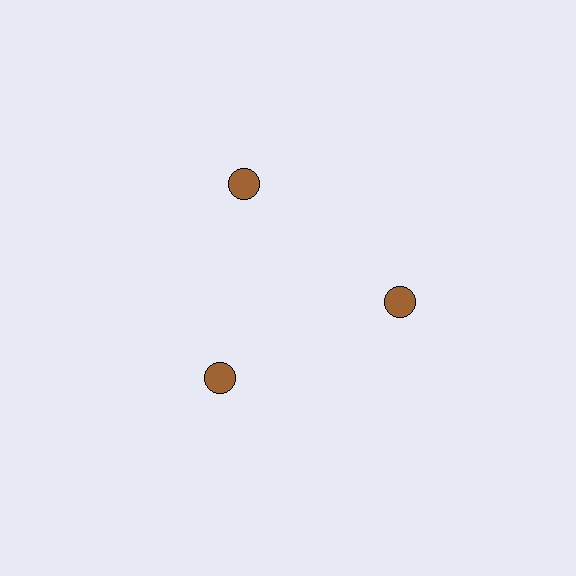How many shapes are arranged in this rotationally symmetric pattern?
There are 3 shapes, arranged in 3 groups of 1.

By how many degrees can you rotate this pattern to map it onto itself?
The pattern maps onto itself every 120 degrees of rotation.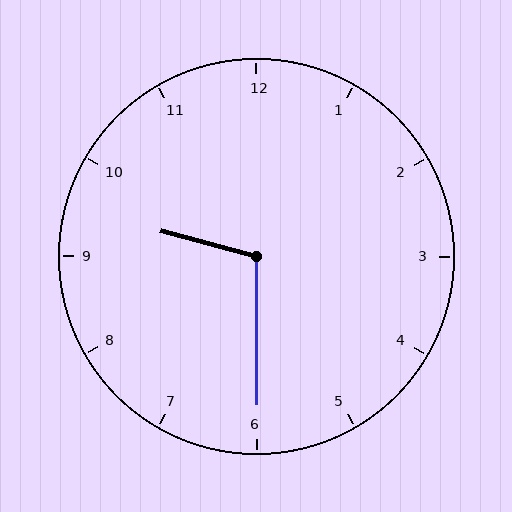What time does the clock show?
9:30.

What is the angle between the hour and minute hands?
Approximately 105 degrees.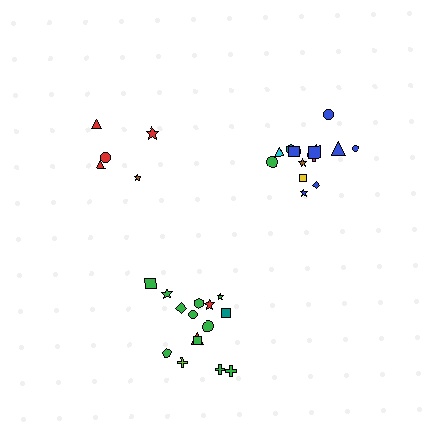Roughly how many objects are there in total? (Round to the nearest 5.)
Roughly 35 objects in total.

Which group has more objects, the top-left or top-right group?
The top-right group.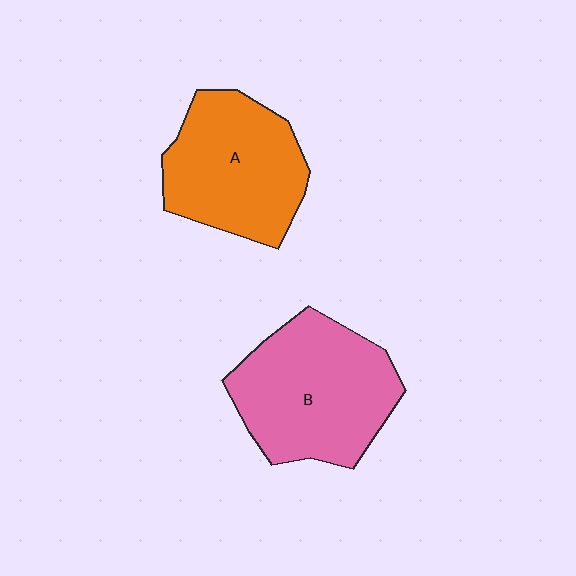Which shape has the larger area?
Shape B (pink).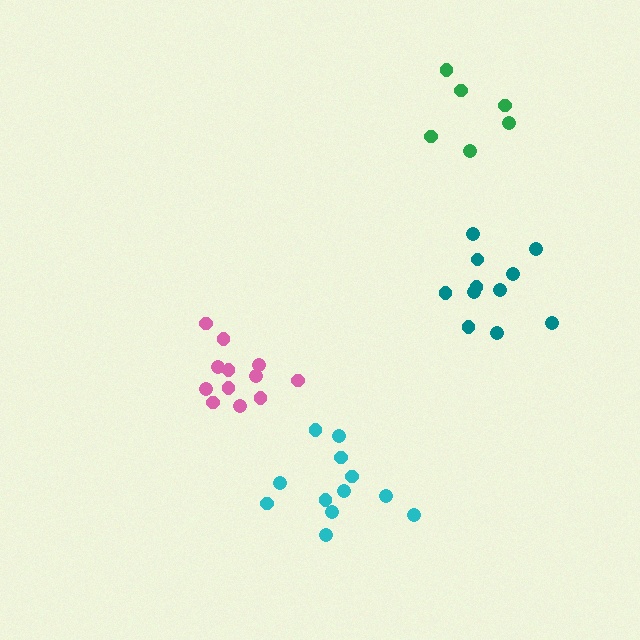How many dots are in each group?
Group 1: 12 dots, Group 2: 12 dots, Group 3: 6 dots, Group 4: 11 dots (41 total).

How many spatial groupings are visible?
There are 4 spatial groupings.